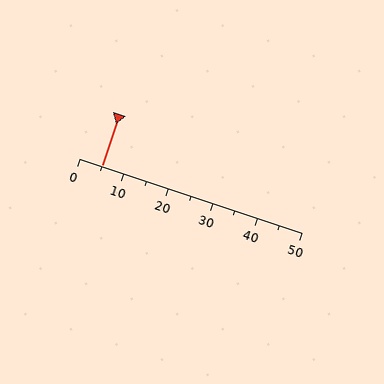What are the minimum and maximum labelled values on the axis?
The axis runs from 0 to 50.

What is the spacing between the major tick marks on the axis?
The major ticks are spaced 10 apart.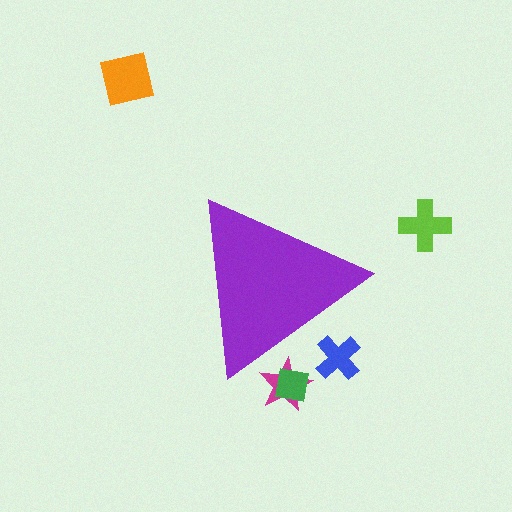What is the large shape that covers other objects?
A purple triangle.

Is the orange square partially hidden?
No, the orange square is fully visible.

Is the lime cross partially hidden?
No, the lime cross is fully visible.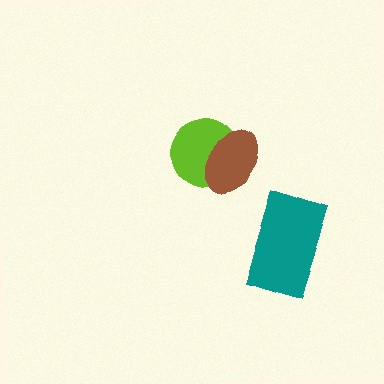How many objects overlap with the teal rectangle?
0 objects overlap with the teal rectangle.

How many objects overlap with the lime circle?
1 object overlaps with the lime circle.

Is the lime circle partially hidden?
Yes, it is partially covered by another shape.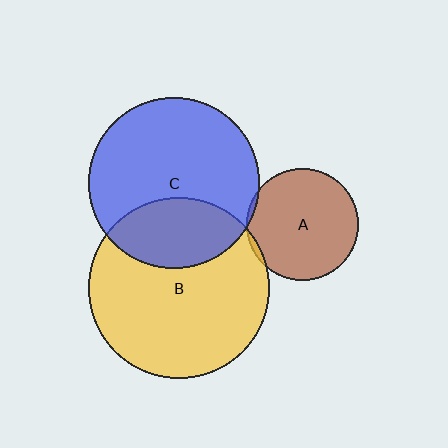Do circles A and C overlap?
Yes.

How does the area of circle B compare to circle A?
Approximately 2.6 times.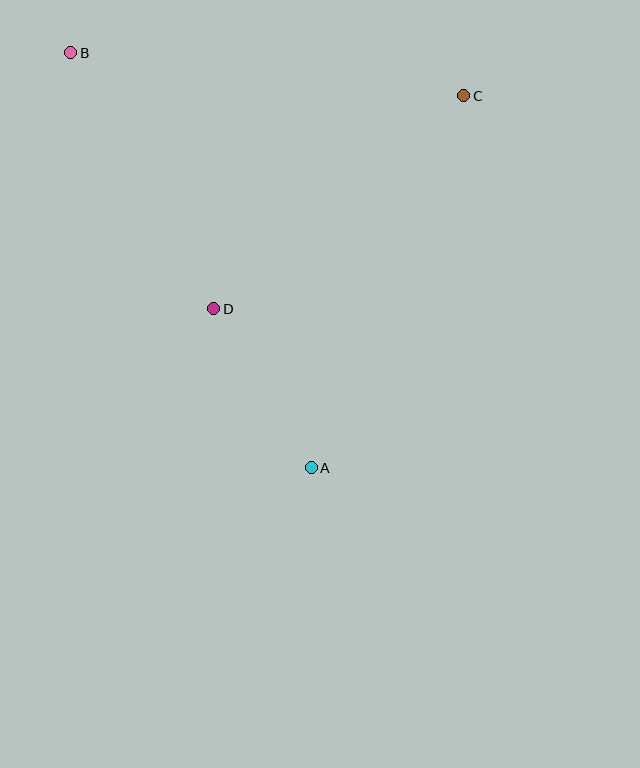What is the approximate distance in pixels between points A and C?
The distance between A and C is approximately 402 pixels.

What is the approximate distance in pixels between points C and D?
The distance between C and D is approximately 328 pixels.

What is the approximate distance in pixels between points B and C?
The distance between B and C is approximately 395 pixels.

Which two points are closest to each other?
Points A and D are closest to each other.